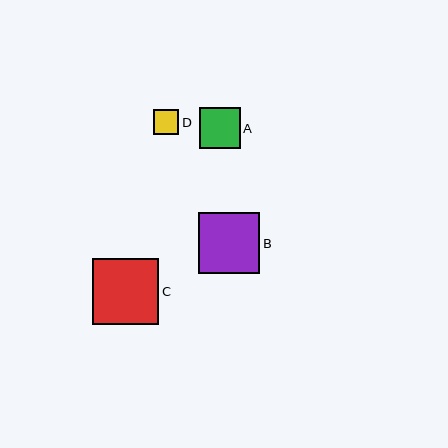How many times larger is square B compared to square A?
Square B is approximately 1.5 times the size of square A.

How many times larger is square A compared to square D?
Square A is approximately 1.6 times the size of square D.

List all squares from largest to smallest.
From largest to smallest: C, B, A, D.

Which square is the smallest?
Square D is the smallest with a size of approximately 25 pixels.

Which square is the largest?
Square C is the largest with a size of approximately 66 pixels.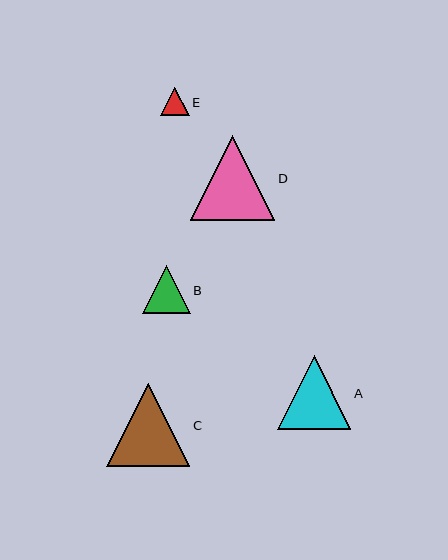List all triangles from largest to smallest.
From largest to smallest: D, C, A, B, E.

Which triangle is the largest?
Triangle D is the largest with a size of approximately 85 pixels.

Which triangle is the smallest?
Triangle E is the smallest with a size of approximately 28 pixels.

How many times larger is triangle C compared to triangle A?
Triangle C is approximately 1.1 times the size of triangle A.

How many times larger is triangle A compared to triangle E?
Triangle A is approximately 2.6 times the size of triangle E.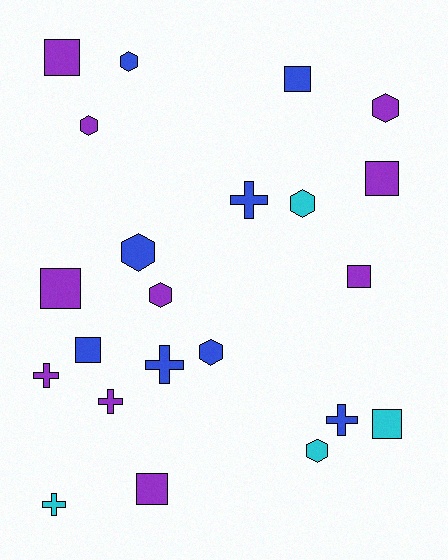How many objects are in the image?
There are 22 objects.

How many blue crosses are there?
There are 3 blue crosses.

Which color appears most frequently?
Purple, with 10 objects.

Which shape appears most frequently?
Hexagon, with 8 objects.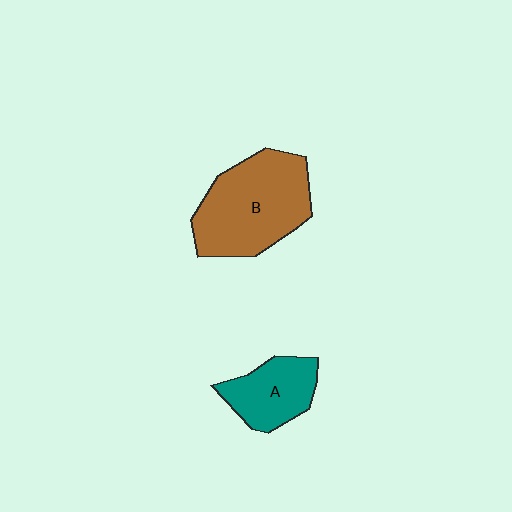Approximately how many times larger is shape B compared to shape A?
Approximately 1.8 times.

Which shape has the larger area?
Shape B (brown).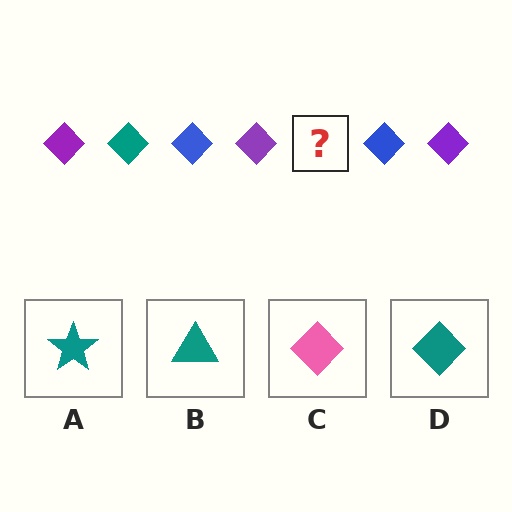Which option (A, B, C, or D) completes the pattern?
D.